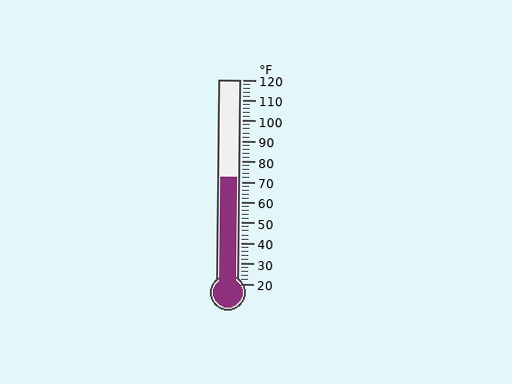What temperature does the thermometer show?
The thermometer shows approximately 72°F.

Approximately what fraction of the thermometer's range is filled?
The thermometer is filled to approximately 50% of its range.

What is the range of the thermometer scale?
The thermometer scale ranges from 20°F to 120°F.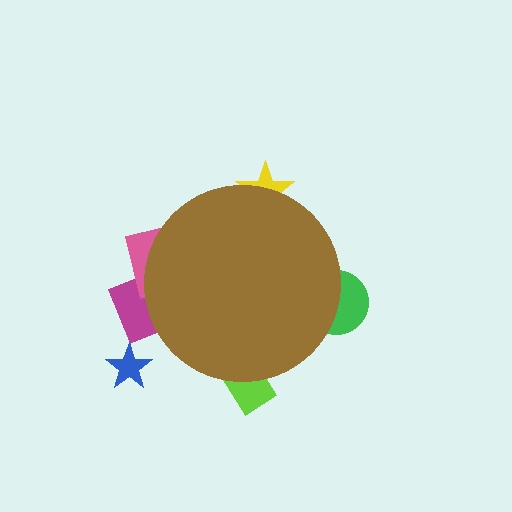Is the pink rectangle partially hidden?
Yes, the pink rectangle is partially hidden behind the brown circle.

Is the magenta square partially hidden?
Yes, the magenta square is partially hidden behind the brown circle.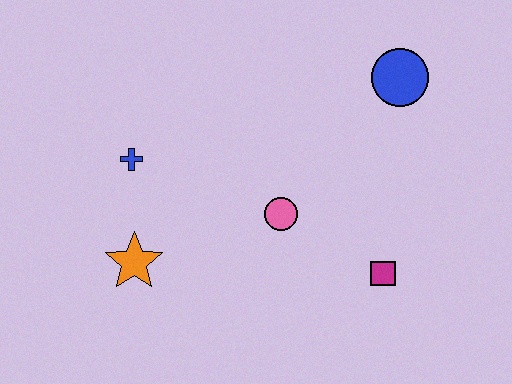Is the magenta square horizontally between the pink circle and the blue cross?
No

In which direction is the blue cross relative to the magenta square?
The blue cross is to the left of the magenta square.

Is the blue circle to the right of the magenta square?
Yes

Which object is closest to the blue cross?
The orange star is closest to the blue cross.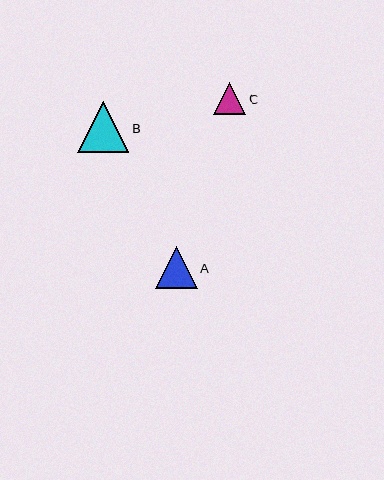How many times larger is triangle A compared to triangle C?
Triangle A is approximately 1.3 times the size of triangle C.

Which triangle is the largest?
Triangle B is the largest with a size of approximately 51 pixels.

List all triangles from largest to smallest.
From largest to smallest: B, A, C.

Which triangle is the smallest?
Triangle C is the smallest with a size of approximately 32 pixels.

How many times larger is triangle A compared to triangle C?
Triangle A is approximately 1.3 times the size of triangle C.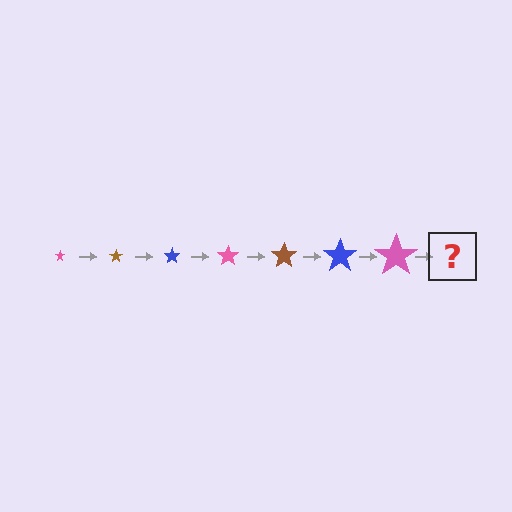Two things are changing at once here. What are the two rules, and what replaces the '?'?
The two rules are that the star grows larger each step and the color cycles through pink, brown, and blue. The '?' should be a brown star, larger than the previous one.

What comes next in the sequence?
The next element should be a brown star, larger than the previous one.